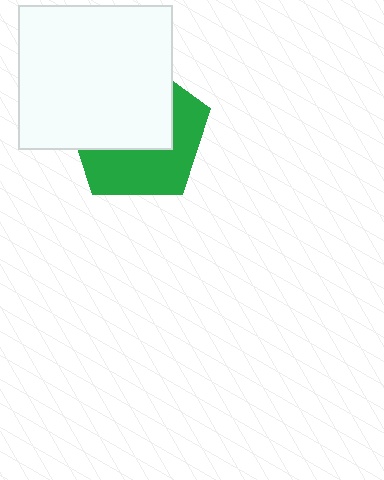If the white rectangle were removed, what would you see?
You would see the complete green pentagon.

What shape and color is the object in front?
The object in front is a white rectangle.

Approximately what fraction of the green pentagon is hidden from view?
Roughly 54% of the green pentagon is hidden behind the white rectangle.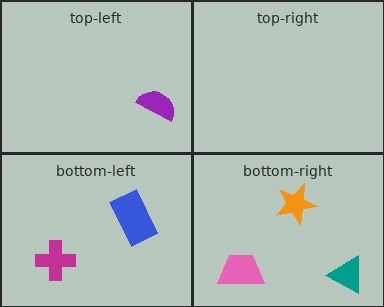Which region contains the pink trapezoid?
The bottom-right region.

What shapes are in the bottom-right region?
The pink trapezoid, the teal triangle, the orange star.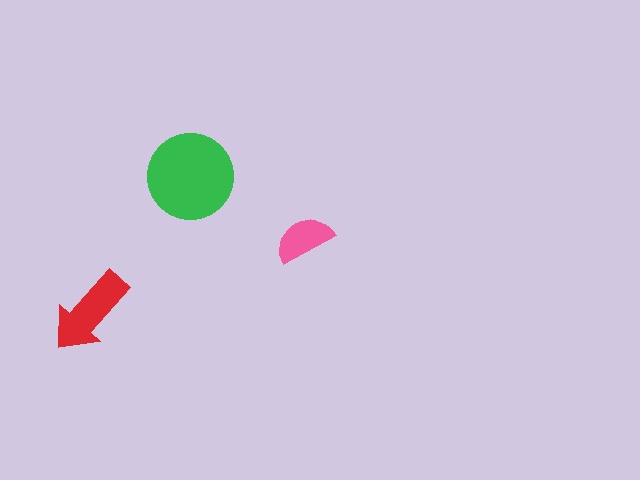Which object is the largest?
The green circle.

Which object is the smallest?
The pink semicircle.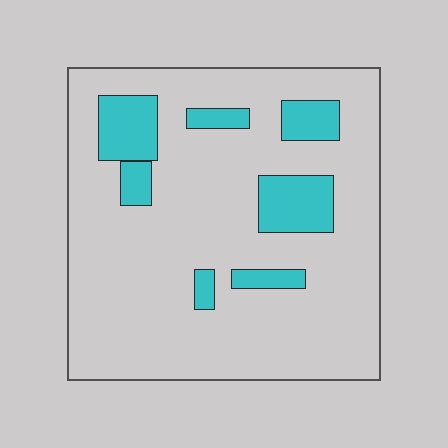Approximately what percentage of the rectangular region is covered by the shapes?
Approximately 15%.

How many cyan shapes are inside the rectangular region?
7.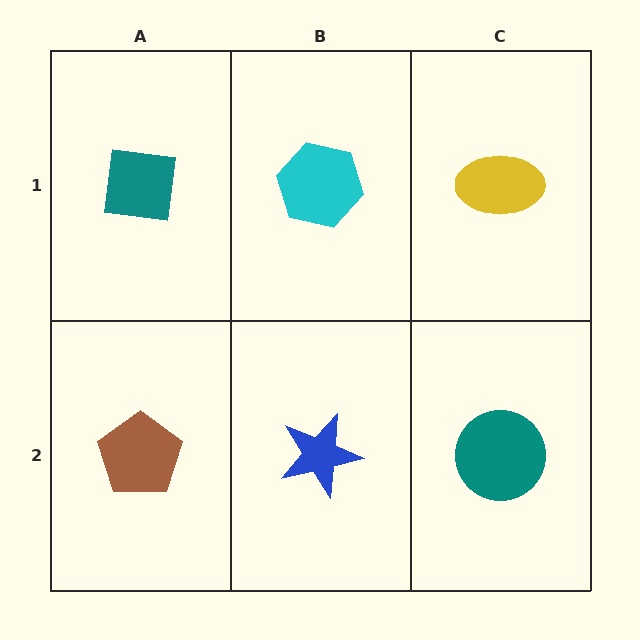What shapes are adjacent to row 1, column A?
A brown pentagon (row 2, column A), a cyan hexagon (row 1, column B).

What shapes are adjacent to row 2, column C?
A yellow ellipse (row 1, column C), a blue star (row 2, column B).